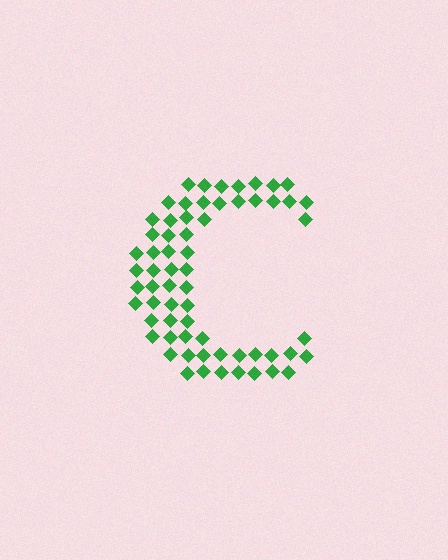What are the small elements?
The small elements are diamonds.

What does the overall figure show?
The overall figure shows the letter C.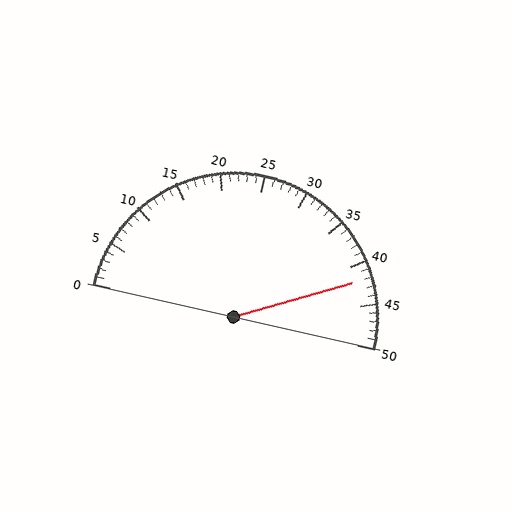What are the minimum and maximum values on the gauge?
The gauge ranges from 0 to 50.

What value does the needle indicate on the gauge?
The needle indicates approximately 42.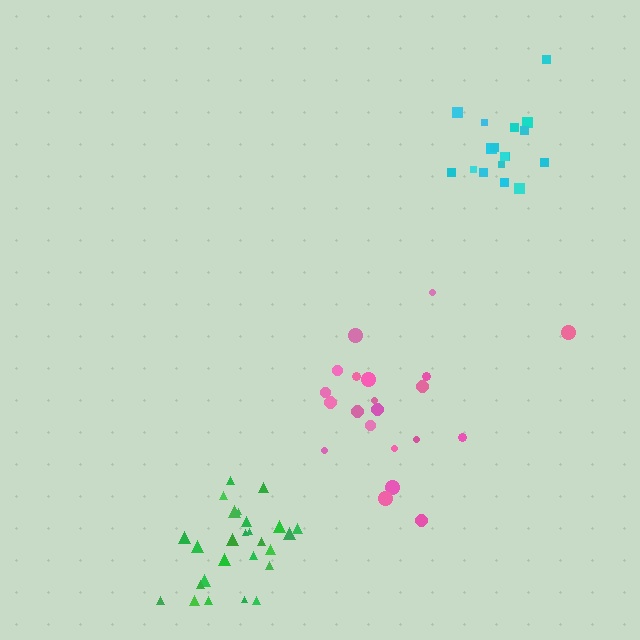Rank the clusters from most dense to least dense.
cyan, green, pink.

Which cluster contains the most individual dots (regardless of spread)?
Green (26).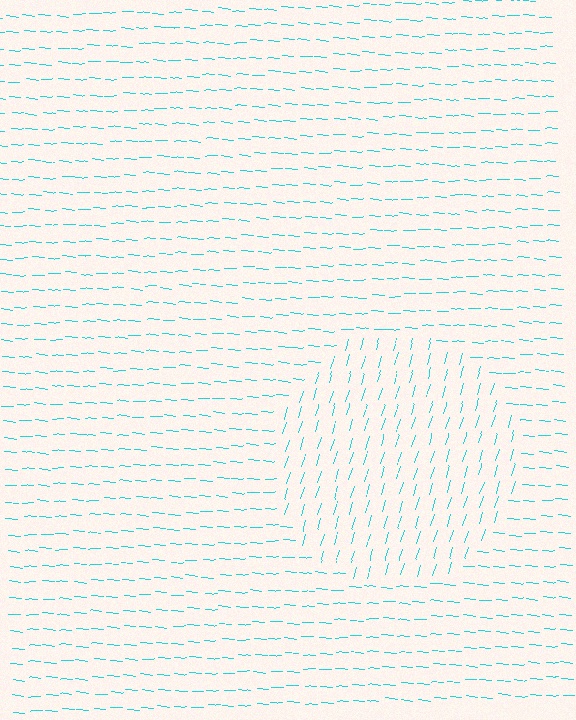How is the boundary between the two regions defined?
The boundary is defined purely by a change in line orientation (approximately 77 degrees difference). All lines are the same color and thickness.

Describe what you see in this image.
The image is filled with small cyan line segments. A circle region in the image has lines oriented differently from the surrounding lines, creating a visible texture boundary.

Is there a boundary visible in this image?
Yes, there is a texture boundary formed by a change in line orientation.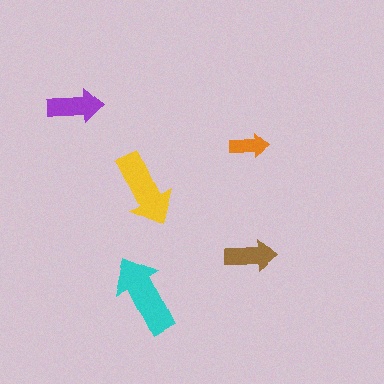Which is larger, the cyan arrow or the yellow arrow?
The cyan one.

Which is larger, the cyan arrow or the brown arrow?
The cyan one.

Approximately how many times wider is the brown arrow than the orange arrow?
About 1.5 times wider.